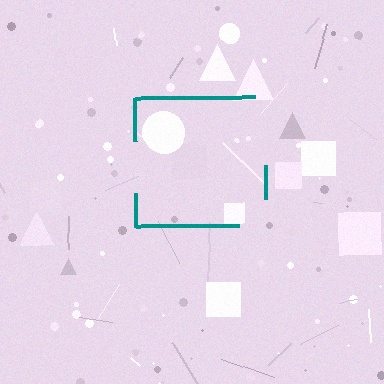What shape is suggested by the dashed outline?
The dashed outline suggests a square.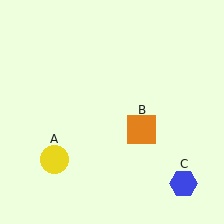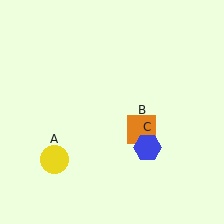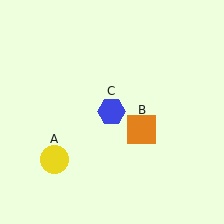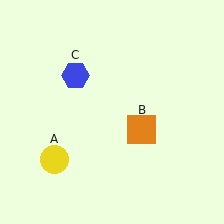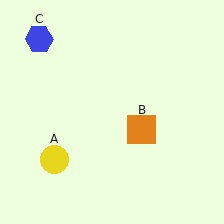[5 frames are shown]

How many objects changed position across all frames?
1 object changed position: blue hexagon (object C).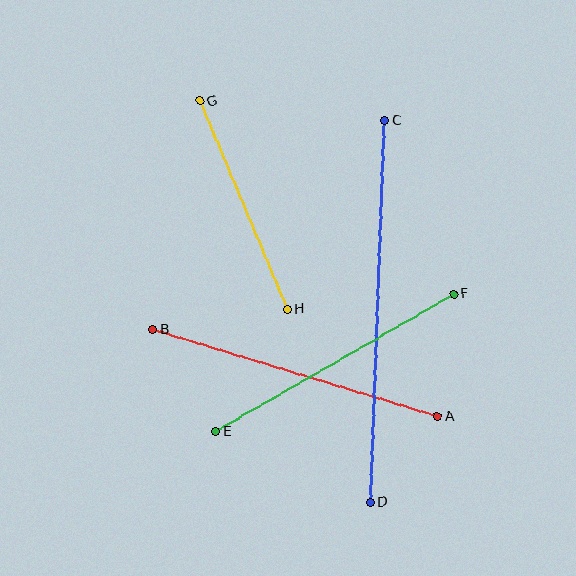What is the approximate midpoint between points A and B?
The midpoint is at approximately (295, 373) pixels.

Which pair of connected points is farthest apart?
Points C and D are farthest apart.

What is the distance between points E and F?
The distance is approximately 275 pixels.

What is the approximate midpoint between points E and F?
The midpoint is at approximately (335, 363) pixels.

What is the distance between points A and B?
The distance is approximately 298 pixels.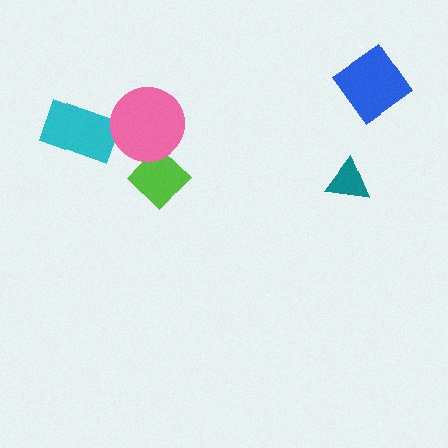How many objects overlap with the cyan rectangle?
0 objects overlap with the cyan rectangle.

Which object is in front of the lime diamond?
The pink circle is in front of the lime diamond.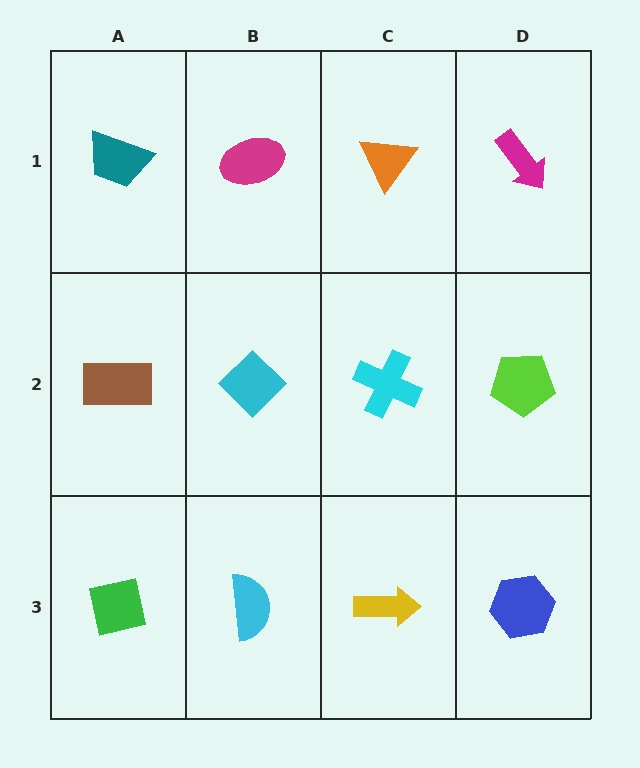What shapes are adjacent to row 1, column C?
A cyan cross (row 2, column C), a magenta ellipse (row 1, column B), a magenta arrow (row 1, column D).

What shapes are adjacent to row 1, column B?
A cyan diamond (row 2, column B), a teal trapezoid (row 1, column A), an orange triangle (row 1, column C).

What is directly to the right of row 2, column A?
A cyan diamond.